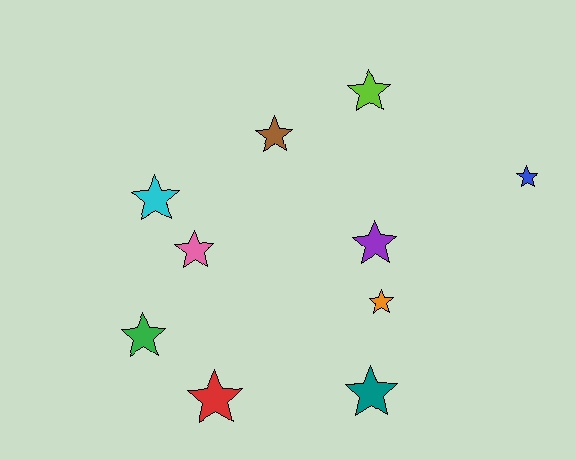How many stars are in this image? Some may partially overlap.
There are 10 stars.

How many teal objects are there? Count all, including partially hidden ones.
There is 1 teal object.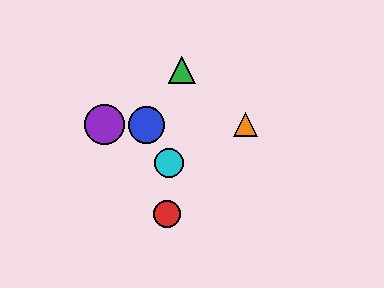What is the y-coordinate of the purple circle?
The purple circle is at y≈125.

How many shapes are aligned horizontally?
4 shapes (the blue circle, the yellow circle, the purple circle, the orange triangle) are aligned horizontally.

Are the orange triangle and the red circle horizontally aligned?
No, the orange triangle is at y≈125 and the red circle is at y≈214.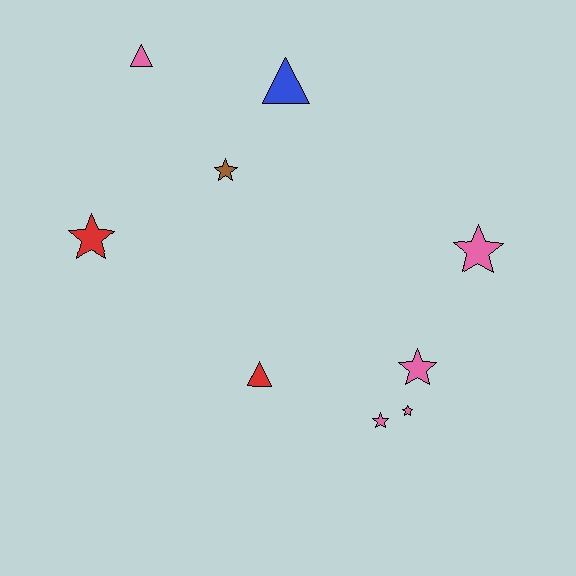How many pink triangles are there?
There is 1 pink triangle.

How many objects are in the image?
There are 9 objects.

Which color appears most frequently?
Pink, with 5 objects.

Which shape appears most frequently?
Star, with 6 objects.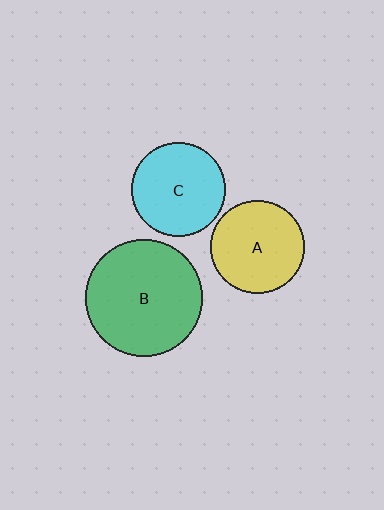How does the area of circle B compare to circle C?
Approximately 1.6 times.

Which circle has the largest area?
Circle B (green).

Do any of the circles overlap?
No, none of the circles overlap.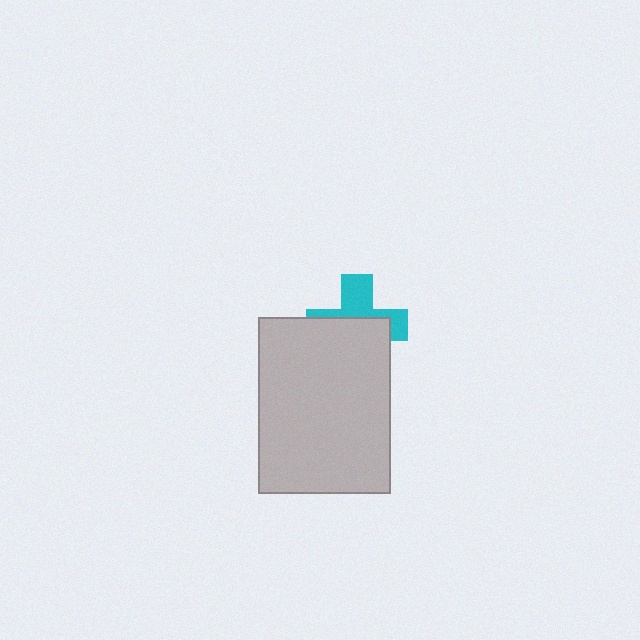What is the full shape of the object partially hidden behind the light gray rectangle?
The partially hidden object is a cyan cross.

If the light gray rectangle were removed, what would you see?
You would see the complete cyan cross.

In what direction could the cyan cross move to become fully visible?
The cyan cross could move up. That would shift it out from behind the light gray rectangle entirely.